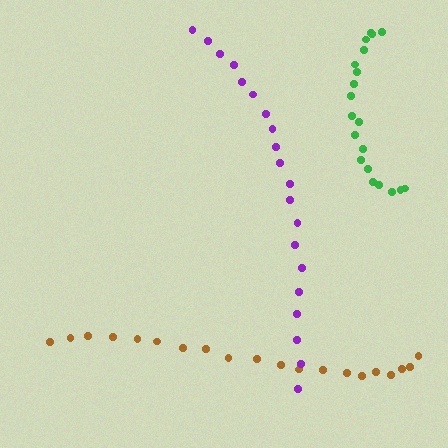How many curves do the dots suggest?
There are 3 distinct paths.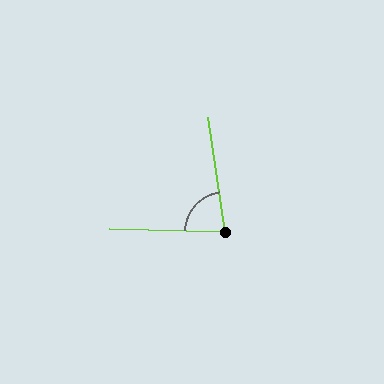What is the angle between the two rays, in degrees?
Approximately 80 degrees.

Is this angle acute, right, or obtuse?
It is acute.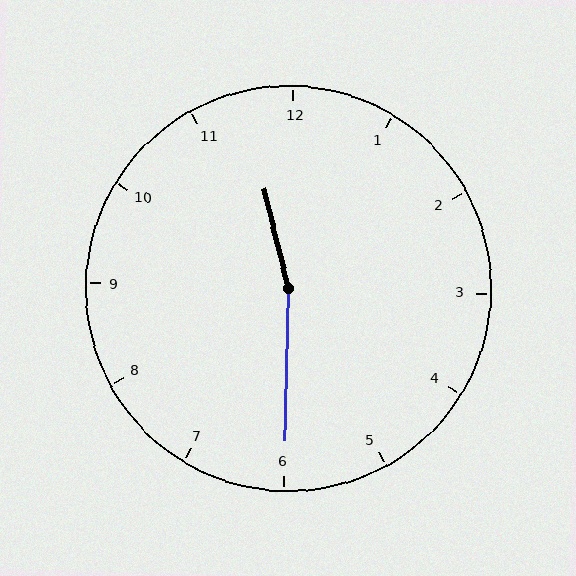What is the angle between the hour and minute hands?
Approximately 165 degrees.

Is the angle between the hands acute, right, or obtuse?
It is obtuse.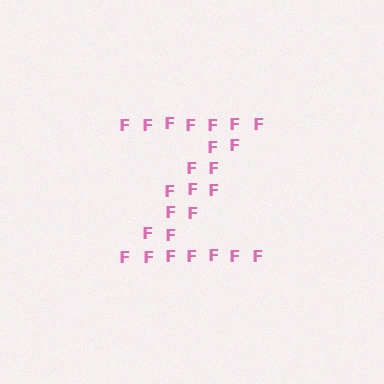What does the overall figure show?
The overall figure shows the letter Z.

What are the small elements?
The small elements are letter F's.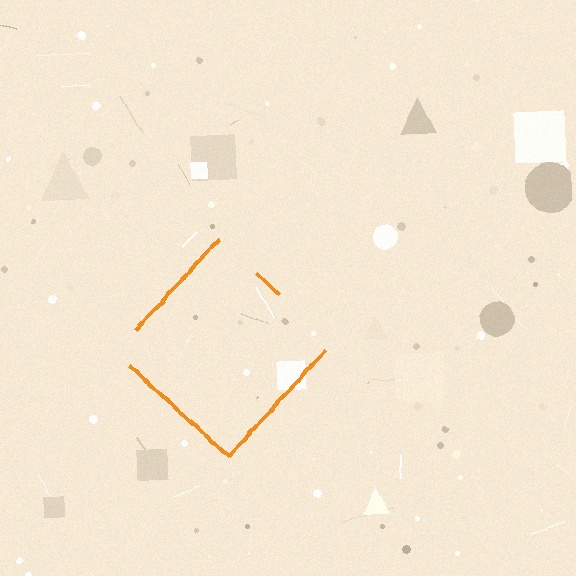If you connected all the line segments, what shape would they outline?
They would outline a diamond.